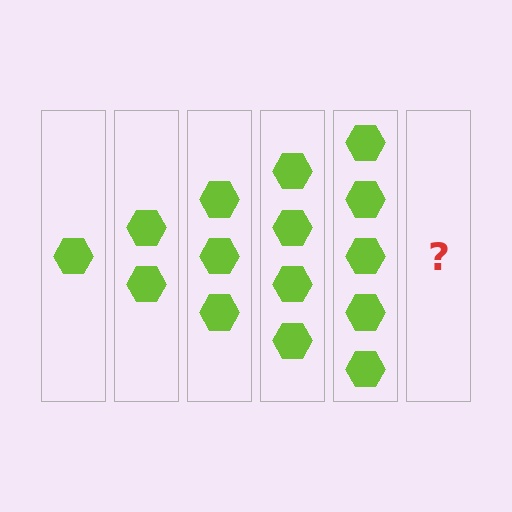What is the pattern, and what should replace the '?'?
The pattern is that each step adds one more hexagon. The '?' should be 6 hexagons.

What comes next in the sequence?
The next element should be 6 hexagons.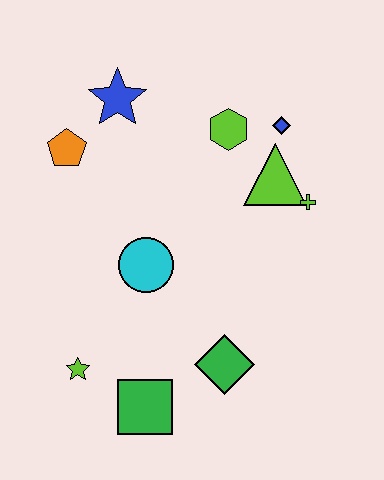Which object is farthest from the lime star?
The blue diamond is farthest from the lime star.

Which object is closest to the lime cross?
The lime triangle is closest to the lime cross.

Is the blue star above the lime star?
Yes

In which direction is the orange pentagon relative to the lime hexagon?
The orange pentagon is to the left of the lime hexagon.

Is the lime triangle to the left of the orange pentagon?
No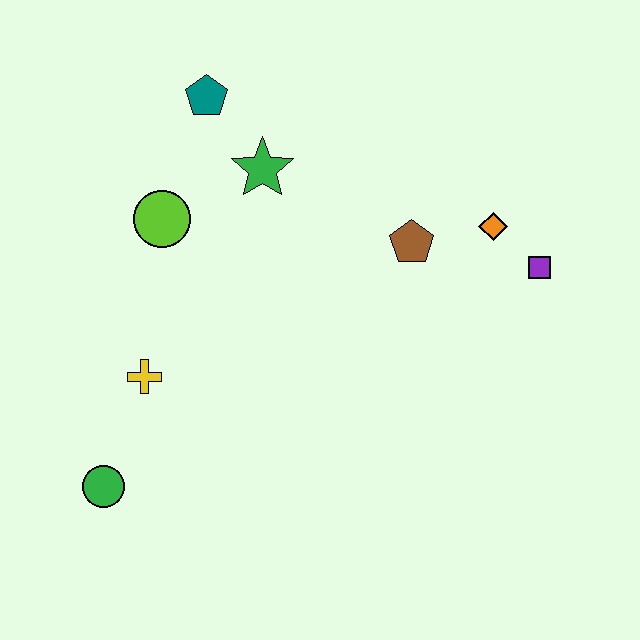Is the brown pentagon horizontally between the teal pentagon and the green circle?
No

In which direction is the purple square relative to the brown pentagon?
The purple square is to the right of the brown pentagon.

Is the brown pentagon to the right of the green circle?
Yes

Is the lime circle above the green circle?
Yes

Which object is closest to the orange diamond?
The purple square is closest to the orange diamond.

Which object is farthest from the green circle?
The purple square is farthest from the green circle.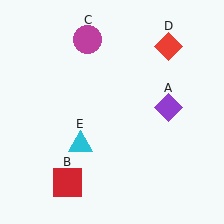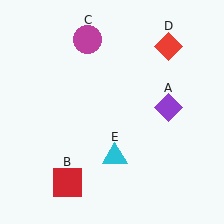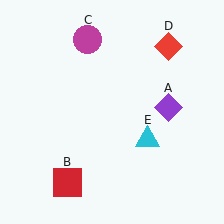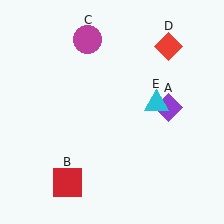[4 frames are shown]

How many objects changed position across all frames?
1 object changed position: cyan triangle (object E).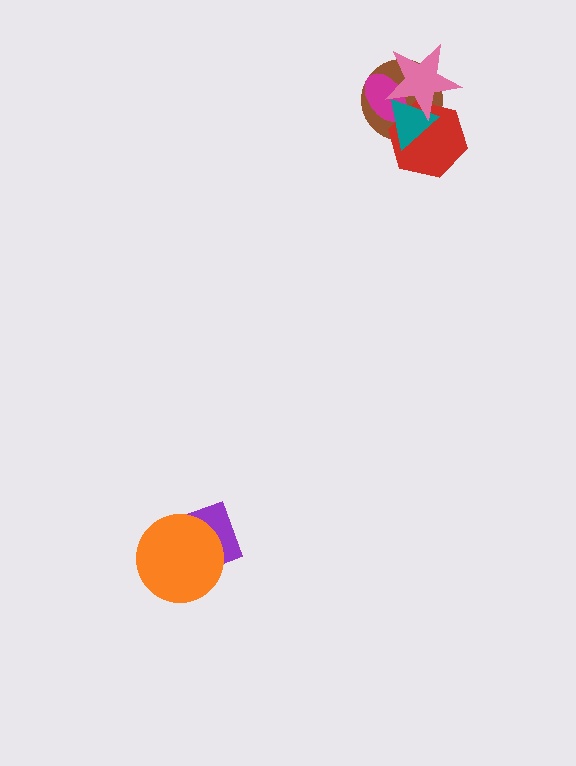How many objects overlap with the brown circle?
4 objects overlap with the brown circle.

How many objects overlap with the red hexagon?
4 objects overlap with the red hexagon.